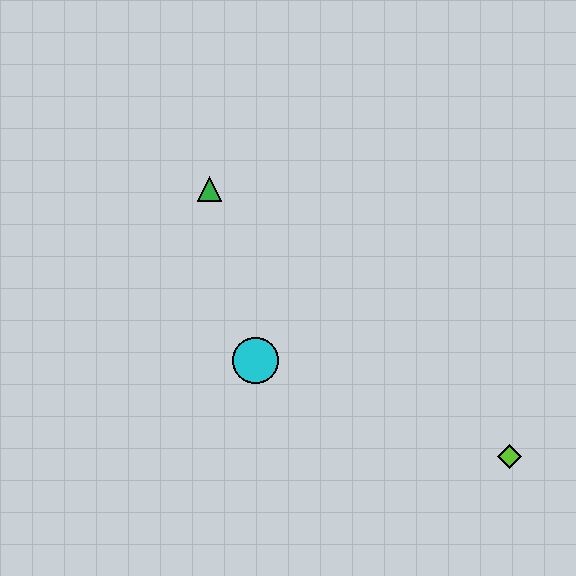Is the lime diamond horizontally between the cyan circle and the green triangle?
No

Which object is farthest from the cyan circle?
The lime diamond is farthest from the cyan circle.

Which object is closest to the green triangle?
The cyan circle is closest to the green triangle.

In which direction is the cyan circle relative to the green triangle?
The cyan circle is below the green triangle.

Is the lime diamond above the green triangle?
No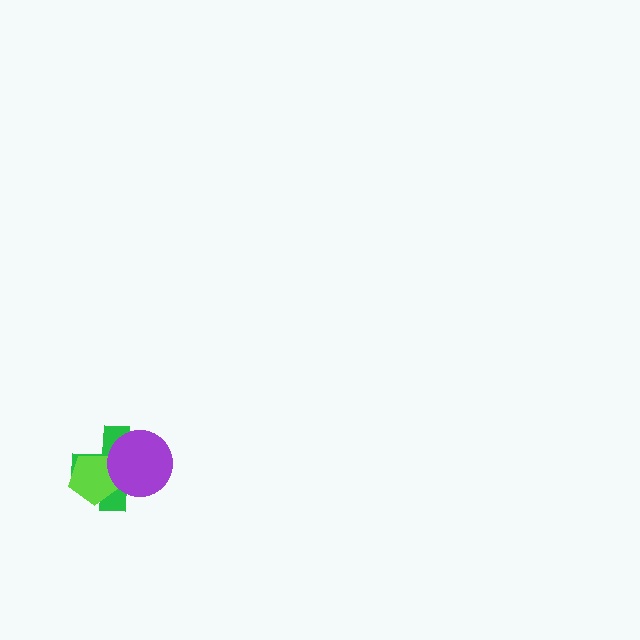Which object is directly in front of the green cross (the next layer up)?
The lime pentagon is directly in front of the green cross.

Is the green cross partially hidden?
Yes, it is partially covered by another shape.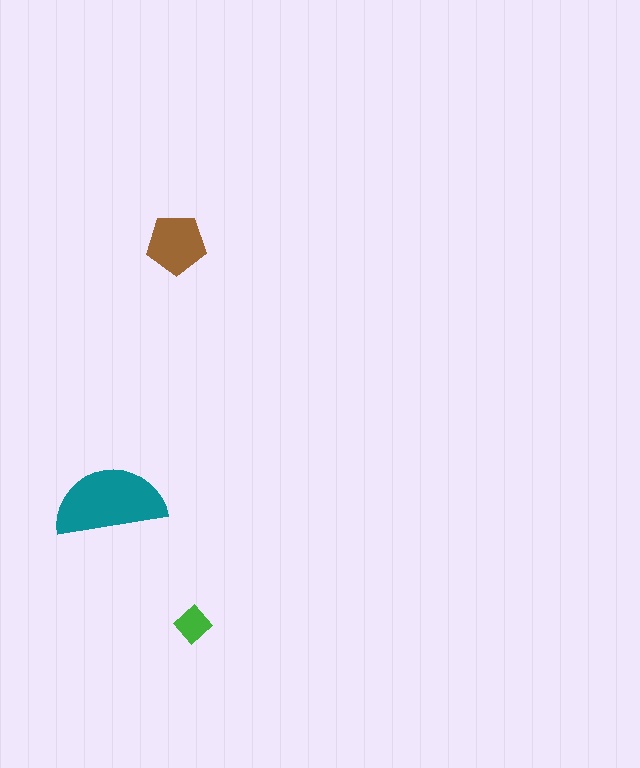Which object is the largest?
The teal semicircle.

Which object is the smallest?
The green diamond.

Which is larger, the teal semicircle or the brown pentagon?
The teal semicircle.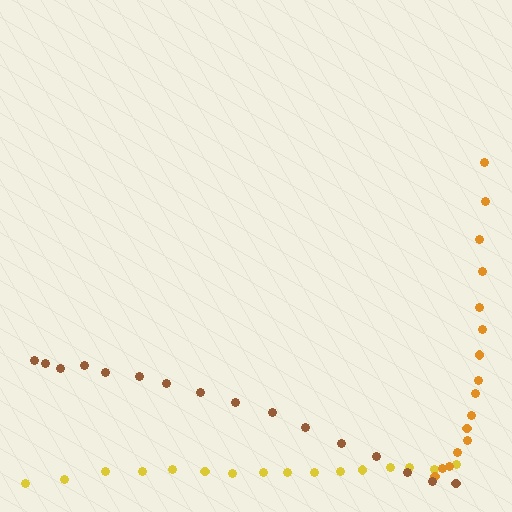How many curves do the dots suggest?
There are 3 distinct paths.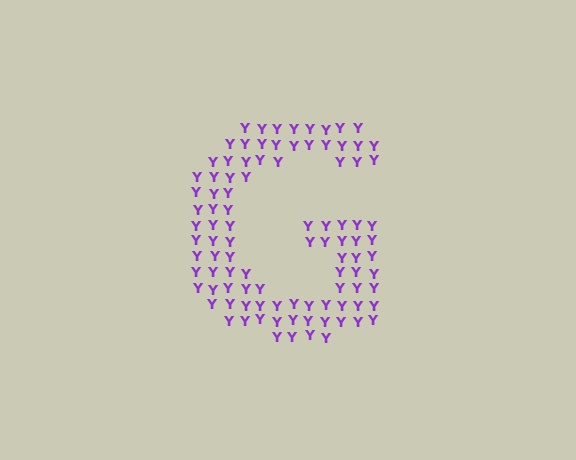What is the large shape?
The large shape is the letter G.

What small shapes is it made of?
It is made of small letter Y's.